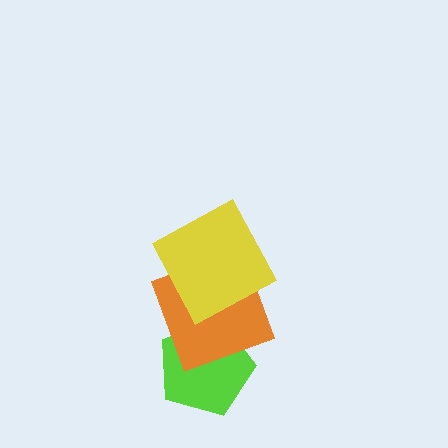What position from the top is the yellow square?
The yellow square is 1st from the top.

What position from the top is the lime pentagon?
The lime pentagon is 3rd from the top.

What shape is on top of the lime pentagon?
The orange square is on top of the lime pentagon.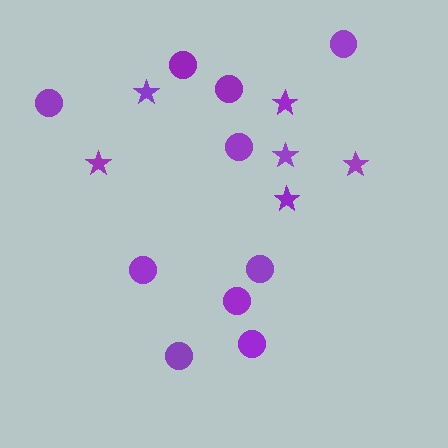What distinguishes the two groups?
There are 2 groups: one group of circles (10) and one group of stars (6).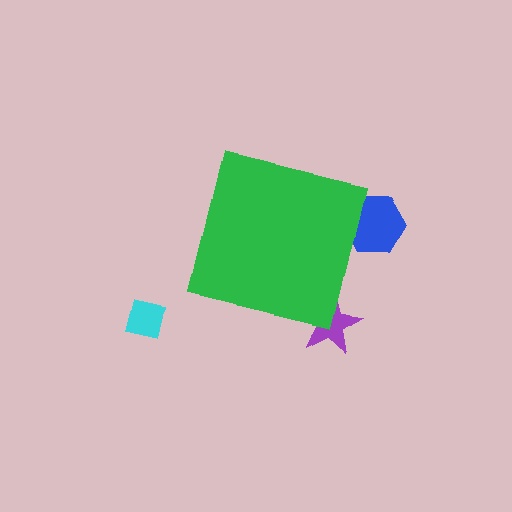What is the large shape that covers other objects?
A green square.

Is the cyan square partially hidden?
No, the cyan square is fully visible.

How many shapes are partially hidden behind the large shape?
2 shapes are partially hidden.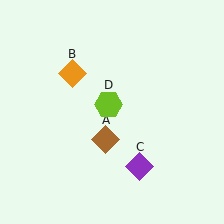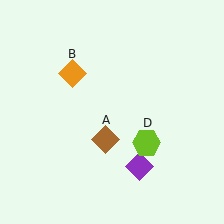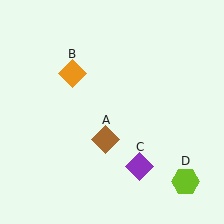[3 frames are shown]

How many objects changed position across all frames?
1 object changed position: lime hexagon (object D).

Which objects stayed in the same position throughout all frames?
Brown diamond (object A) and orange diamond (object B) and purple diamond (object C) remained stationary.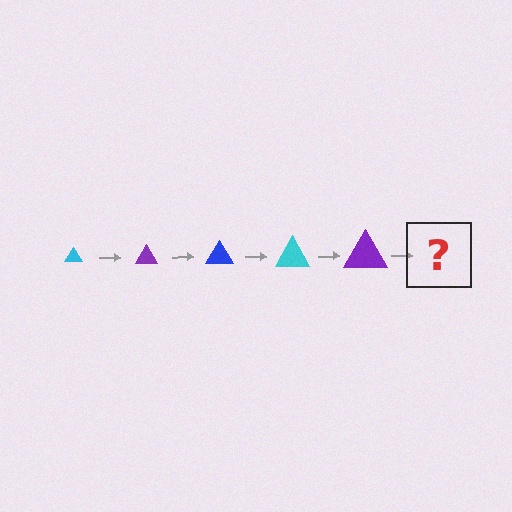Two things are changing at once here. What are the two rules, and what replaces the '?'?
The two rules are that the triangle grows larger each step and the color cycles through cyan, purple, and blue. The '?' should be a blue triangle, larger than the previous one.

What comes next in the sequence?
The next element should be a blue triangle, larger than the previous one.